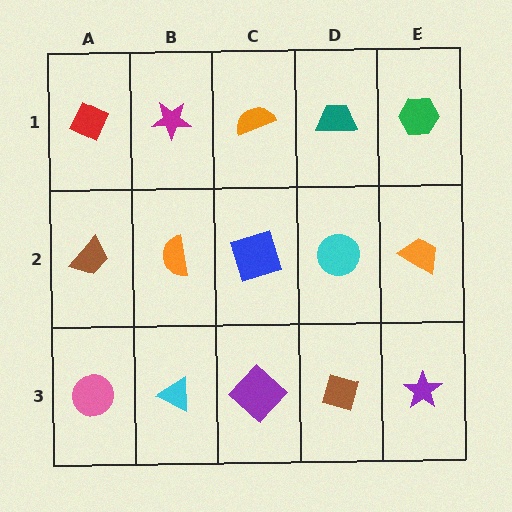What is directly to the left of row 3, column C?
A cyan triangle.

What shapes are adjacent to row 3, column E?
An orange trapezoid (row 2, column E), a brown diamond (row 3, column D).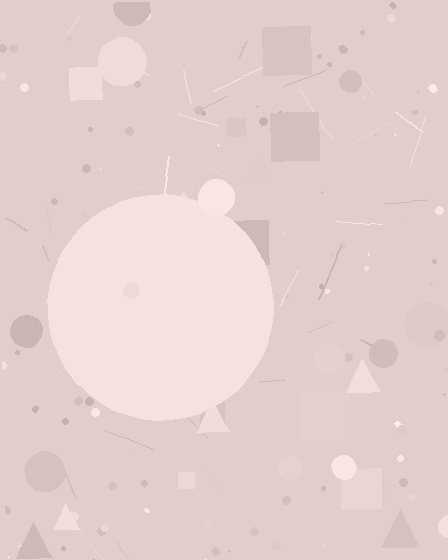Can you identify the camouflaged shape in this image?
The camouflaged shape is a circle.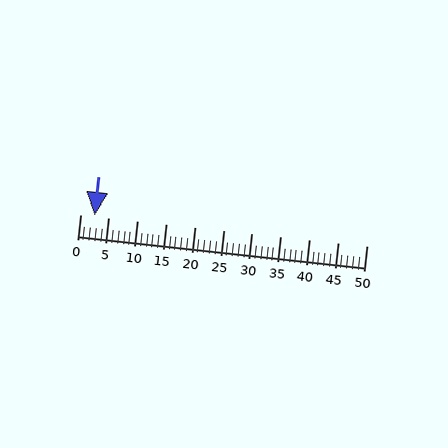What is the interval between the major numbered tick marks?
The major tick marks are spaced 5 units apart.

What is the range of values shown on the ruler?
The ruler shows values from 0 to 50.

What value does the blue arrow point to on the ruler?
The blue arrow points to approximately 3.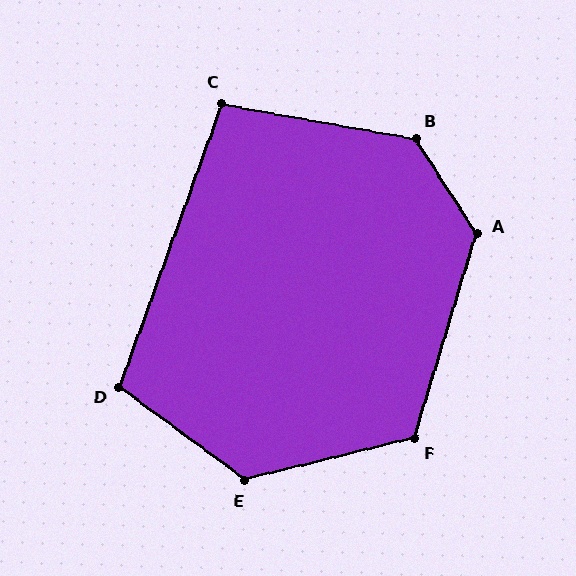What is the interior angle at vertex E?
Approximately 130 degrees (obtuse).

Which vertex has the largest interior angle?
B, at approximately 133 degrees.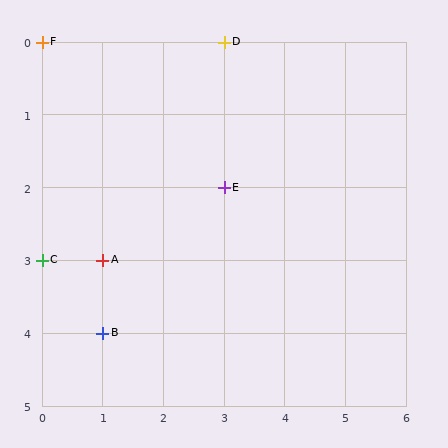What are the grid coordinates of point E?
Point E is at grid coordinates (3, 2).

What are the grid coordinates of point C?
Point C is at grid coordinates (0, 3).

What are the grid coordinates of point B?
Point B is at grid coordinates (1, 4).